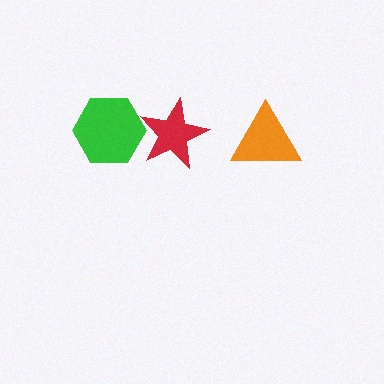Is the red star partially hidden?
Yes, it is partially covered by another shape.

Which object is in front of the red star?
The green hexagon is in front of the red star.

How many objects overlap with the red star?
1 object overlaps with the red star.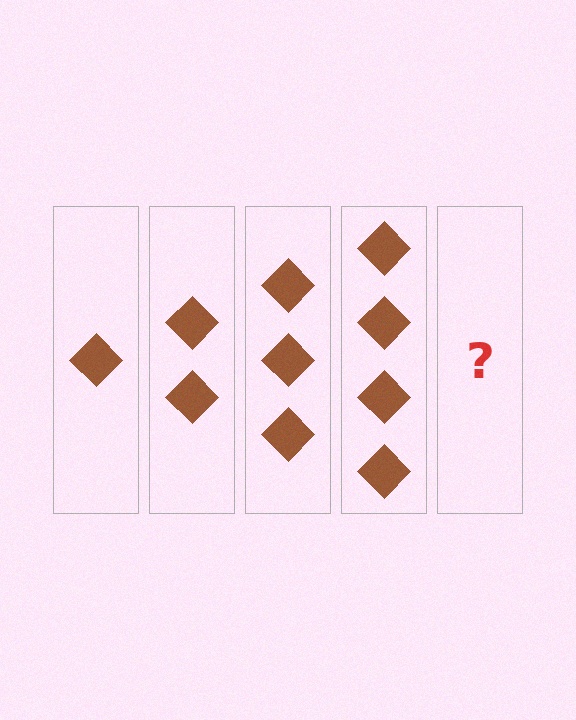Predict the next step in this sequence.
The next step is 5 diamonds.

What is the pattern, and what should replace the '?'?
The pattern is that each step adds one more diamond. The '?' should be 5 diamonds.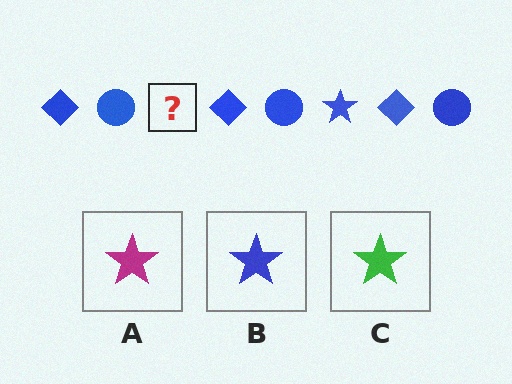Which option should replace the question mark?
Option B.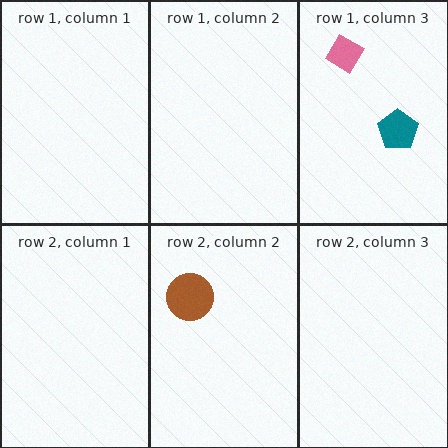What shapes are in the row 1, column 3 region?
The teal pentagon, the pink diamond.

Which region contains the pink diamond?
The row 1, column 3 region.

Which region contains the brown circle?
The row 2, column 2 region.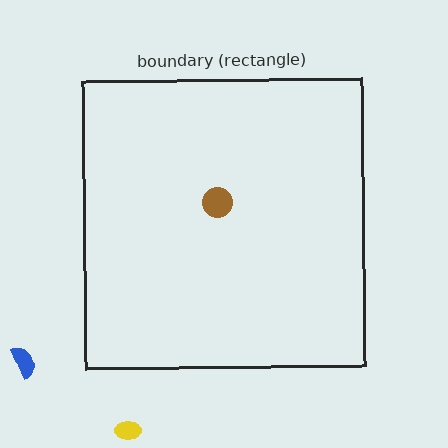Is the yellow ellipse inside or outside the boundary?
Outside.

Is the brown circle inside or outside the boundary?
Inside.